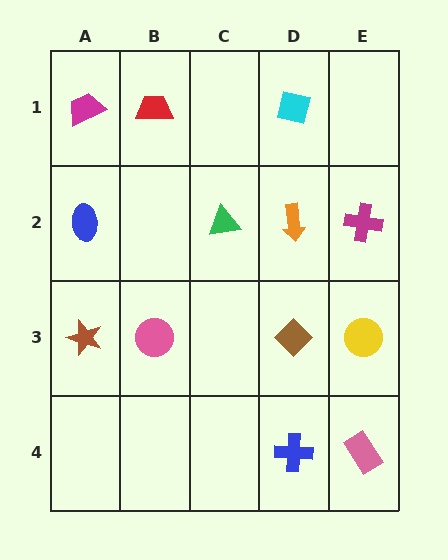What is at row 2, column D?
An orange arrow.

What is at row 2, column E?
A magenta cross.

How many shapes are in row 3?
4 shapes.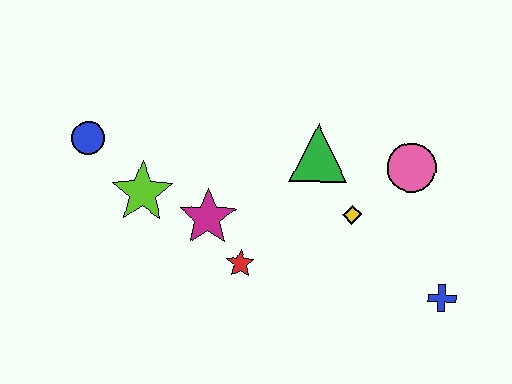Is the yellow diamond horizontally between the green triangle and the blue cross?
Yes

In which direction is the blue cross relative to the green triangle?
The blue cross is below the green triangle.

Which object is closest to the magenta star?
The red star is closest to the magenta star.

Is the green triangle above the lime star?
Yes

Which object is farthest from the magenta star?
The blue cross is farthest from the magenta star.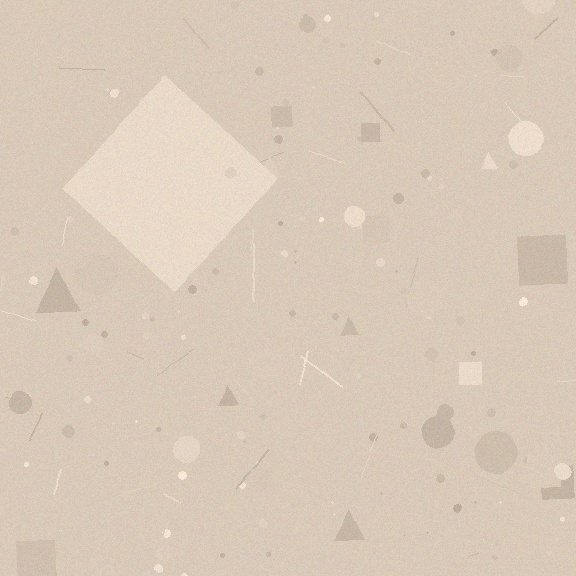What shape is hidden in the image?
A diamond is hidden in the image.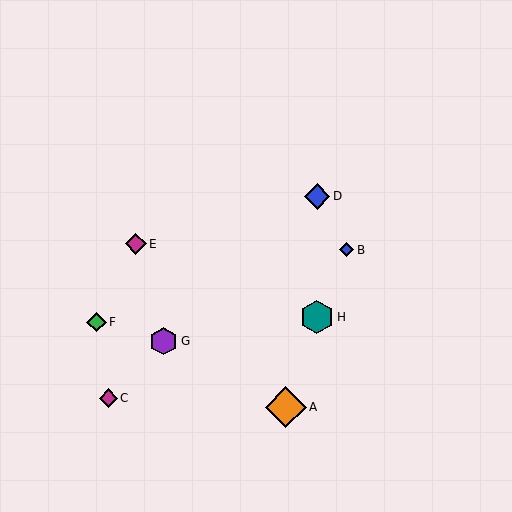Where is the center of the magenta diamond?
The center of the magenta diamond is at (108, 398).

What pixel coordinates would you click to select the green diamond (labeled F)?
Click at (97, 322) to select the green diamond F.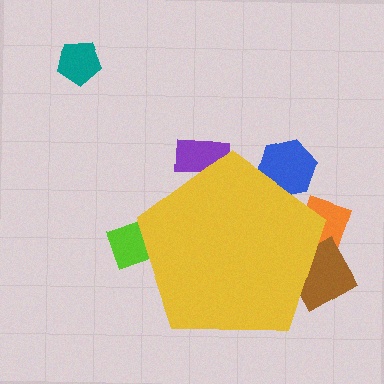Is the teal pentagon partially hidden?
No, the teal pentagon is fully visible.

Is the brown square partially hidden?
Yes, the brown square is partially hidden behind the yellow pentagon.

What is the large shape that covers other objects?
A yellow pentagon.